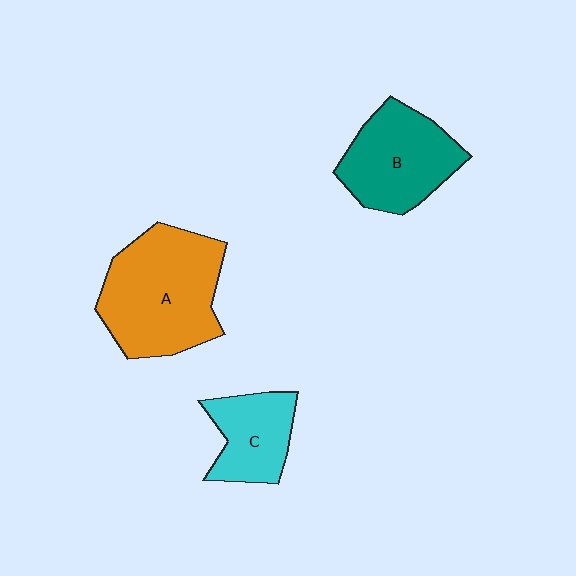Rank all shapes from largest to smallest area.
From largest to smallest: A (orange), B (teal), C (cyan).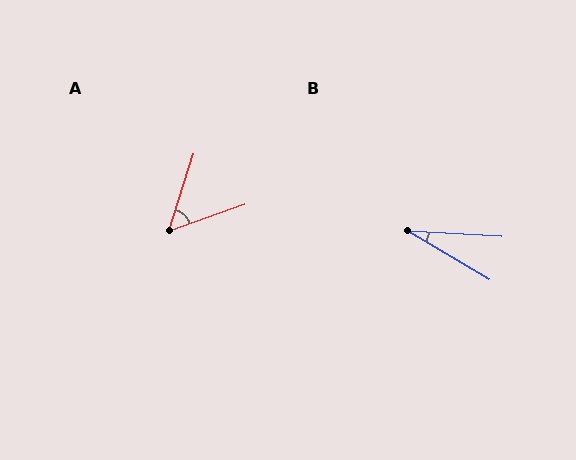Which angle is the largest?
A, at approximately 54 degrees.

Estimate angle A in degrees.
Approximately 54 degrees.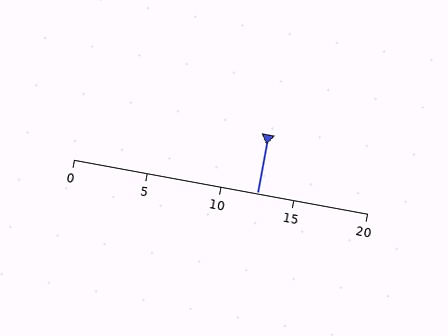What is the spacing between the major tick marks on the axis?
The major ticks are spaced 5 apart.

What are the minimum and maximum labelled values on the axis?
The axis runs from 0 to 20.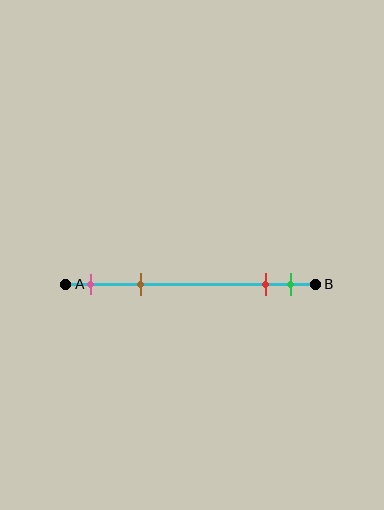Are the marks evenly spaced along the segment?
No, the marks are not evenly spaced.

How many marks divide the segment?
There are 4 marks dividing the segment.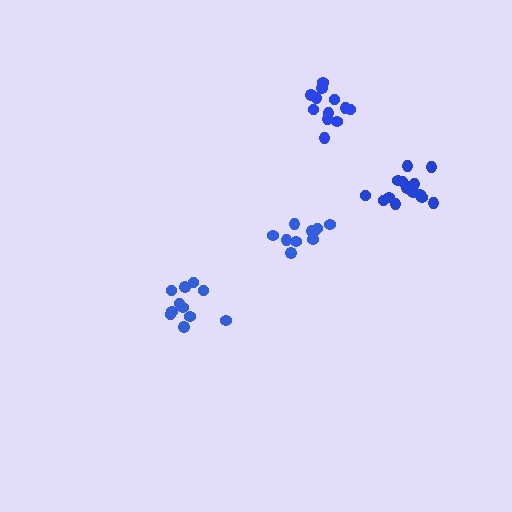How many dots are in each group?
Group 1: 11 dots, Group 2: 12 dots, Group 3: 10 dots, Group 4: 16 dots (49 total).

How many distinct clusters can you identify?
There are 4 distinct clusters.